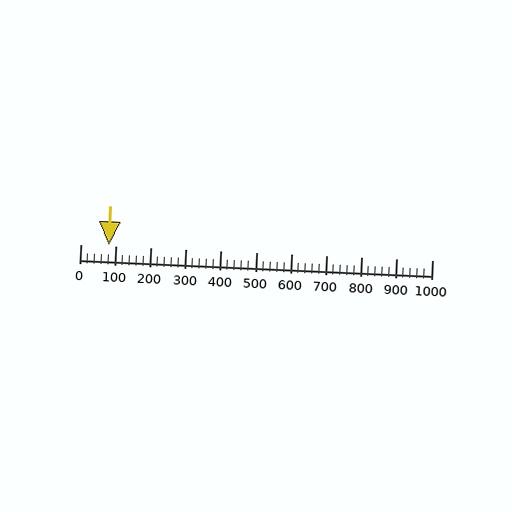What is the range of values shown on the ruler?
The ruler shows values from 0 to 1000.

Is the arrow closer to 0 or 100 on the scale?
The arrow is closer to 100.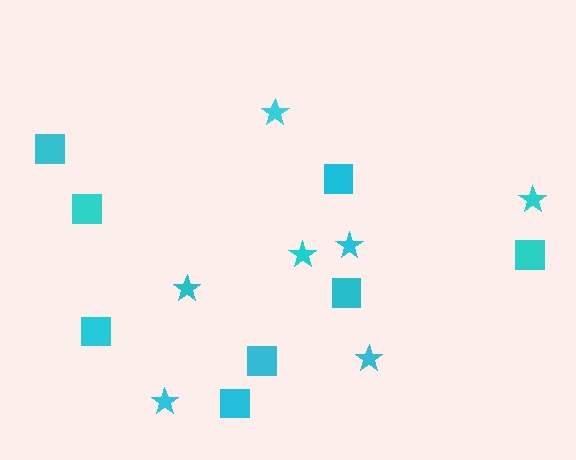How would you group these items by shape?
There are 2 groups: one group of stars (7) and one group of squares (8).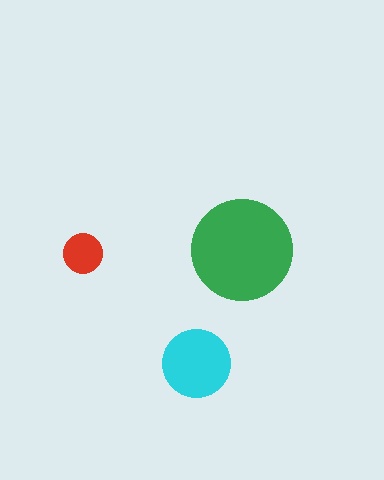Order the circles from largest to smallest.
the green one, the cyan one, the red one.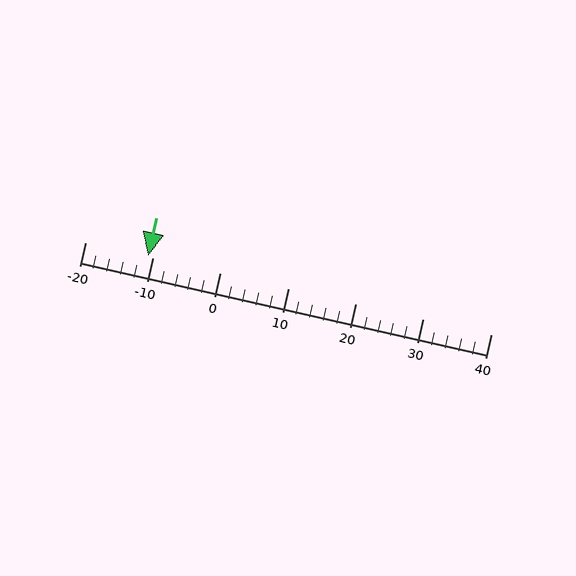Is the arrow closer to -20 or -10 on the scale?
The arrow is closer to -10.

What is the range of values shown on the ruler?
The ruler shows values from -20 to 40.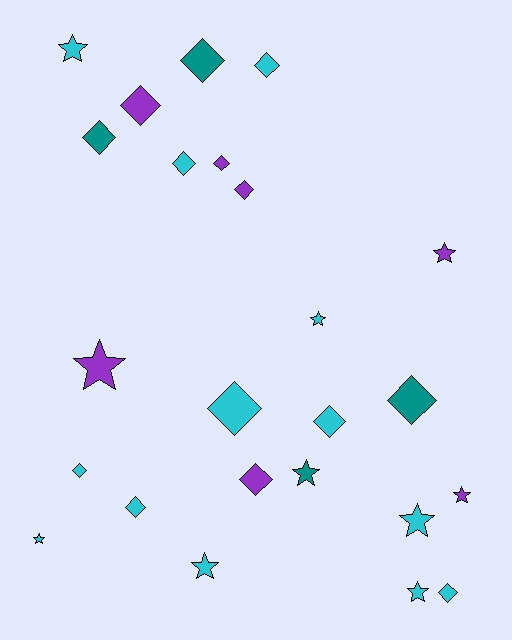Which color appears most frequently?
Cyan, with 13 objects.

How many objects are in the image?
There are 24 objects.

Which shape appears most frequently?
Diamond, with 14 objects.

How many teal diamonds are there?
There are 3 teal diamonds.